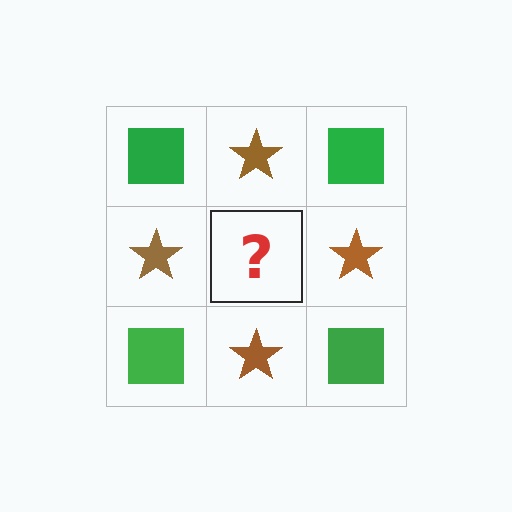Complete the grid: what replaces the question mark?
The question mark should be replaced with a green square.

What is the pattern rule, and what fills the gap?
The rule is that it alternates green square and brown star in a checkerboard pattern. The gap should be filled with a green square.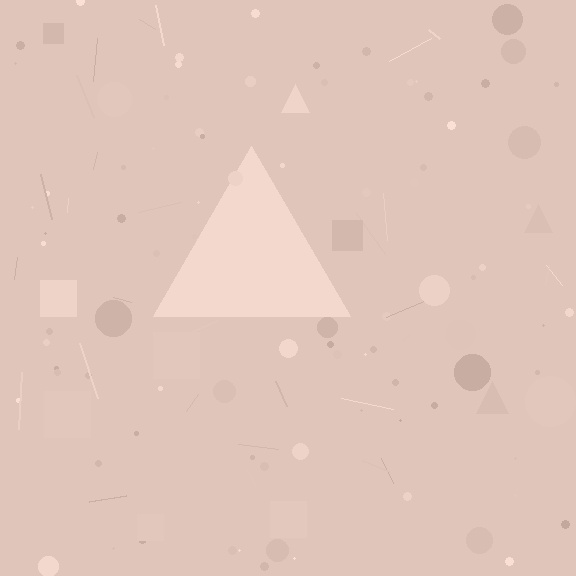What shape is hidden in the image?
A triangle is hidden in the image.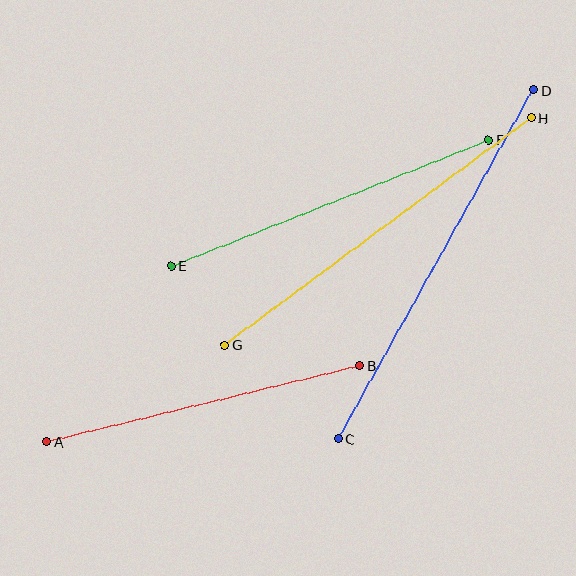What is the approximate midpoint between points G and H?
The midpoint is at approximately (378, 231) pixels.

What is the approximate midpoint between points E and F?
The midpoint is at approximately (330, 203) pixels.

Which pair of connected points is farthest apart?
Points C and D are farthest apart.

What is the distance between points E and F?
The distance is approximately 341 pixels.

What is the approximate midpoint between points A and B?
The midpoint is at approximately (203, 404) pixels.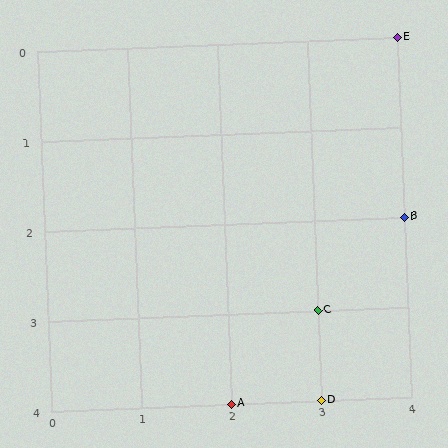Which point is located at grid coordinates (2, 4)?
Point A is at (2, 4).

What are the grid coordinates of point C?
Point C is at grid coordinates (3, 3).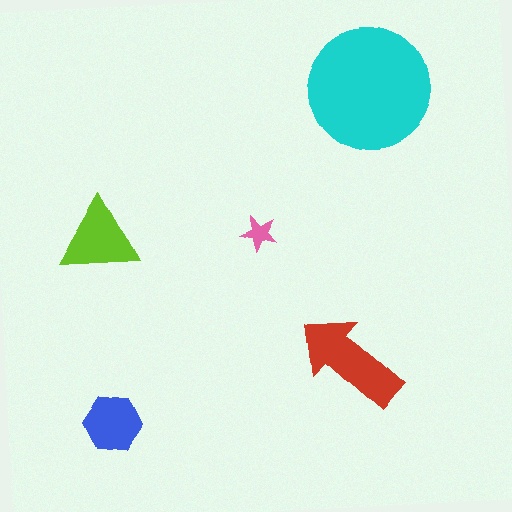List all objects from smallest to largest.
The pink star, the blue hexagon, the lime triangle, the red arrow, the cyan circle.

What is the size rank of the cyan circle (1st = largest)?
1st.